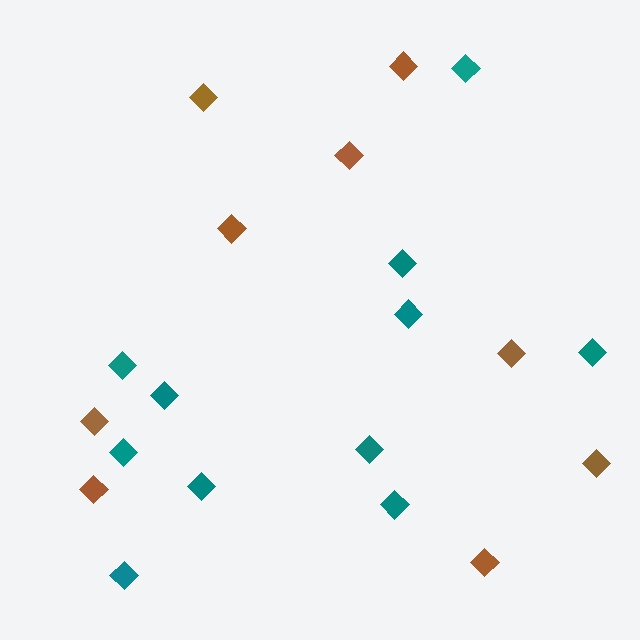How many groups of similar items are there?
There are 2 groups: one group of teal diamonds (11) and one group of brown diamonds (9).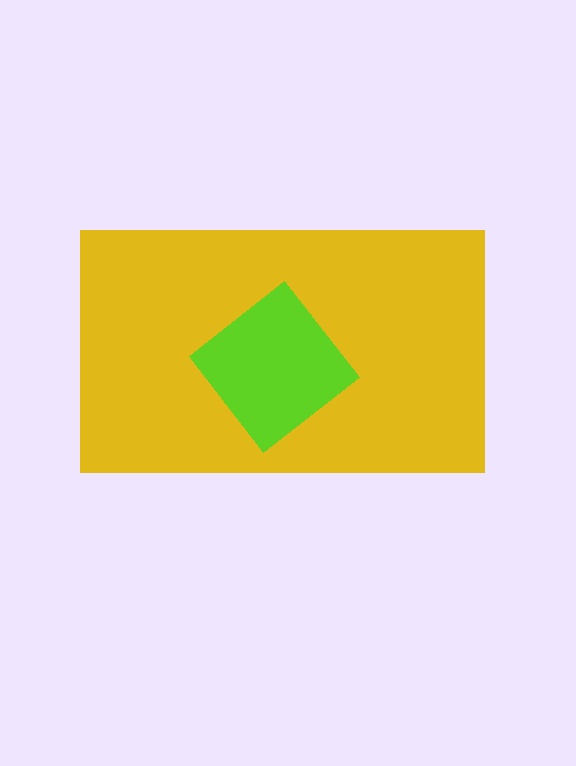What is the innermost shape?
The lime diamond.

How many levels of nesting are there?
2.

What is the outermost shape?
The yellow rectangle.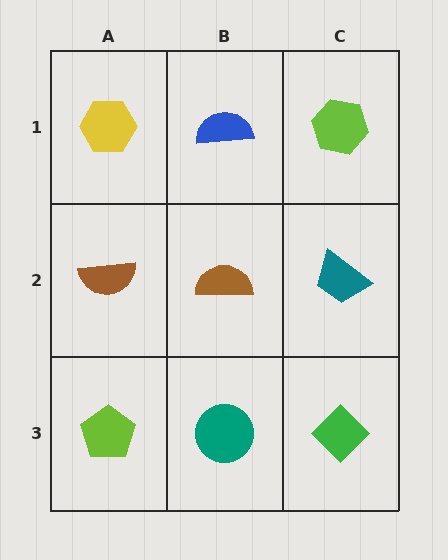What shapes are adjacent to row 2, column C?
A lime hexagon (row 1, column C), a green diamond (row 3, column C), a brown semicircle (row 2, column B).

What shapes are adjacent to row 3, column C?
A teal trapezoid (row 2, column C), a teal circle (row 3, column B).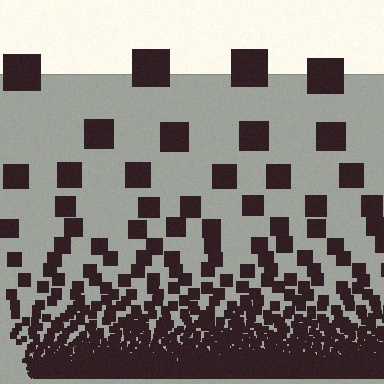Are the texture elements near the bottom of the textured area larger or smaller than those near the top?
Smaller. The gradient is inverted — elements near the bottom are smaller and denser.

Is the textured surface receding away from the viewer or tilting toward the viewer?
The surface appears to tilt toward the viewer. Texture elements get larger and sparser toward the top.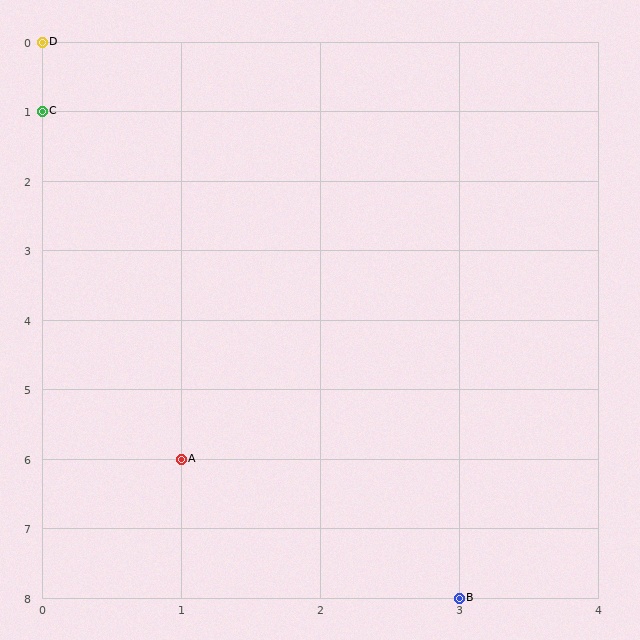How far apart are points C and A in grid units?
Points C and A are 1 column and 5 rows apart (about 5.1 grid units diagonally).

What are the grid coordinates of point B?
Point B is at grid coordinates (3, 8).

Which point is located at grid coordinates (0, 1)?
Point C is at (0, 1).